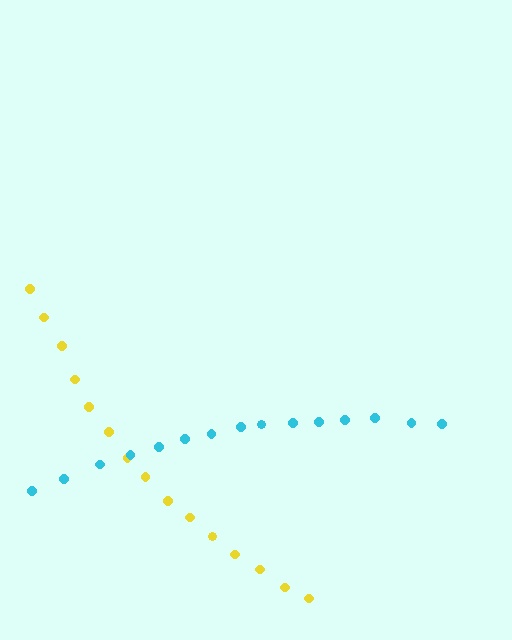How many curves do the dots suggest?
There are 2 distinct paths.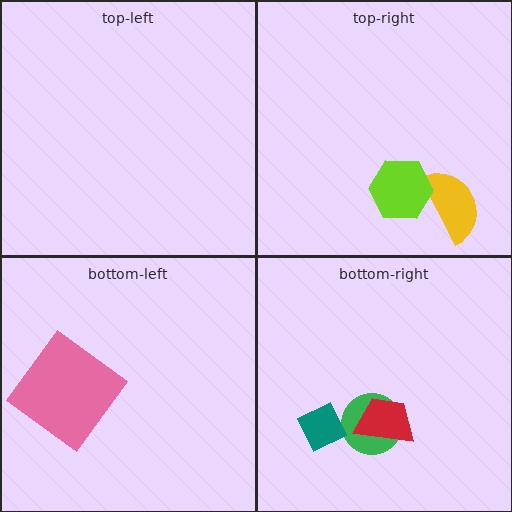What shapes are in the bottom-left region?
The pink diamond.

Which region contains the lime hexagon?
The top-right region.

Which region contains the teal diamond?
The bottom-right region.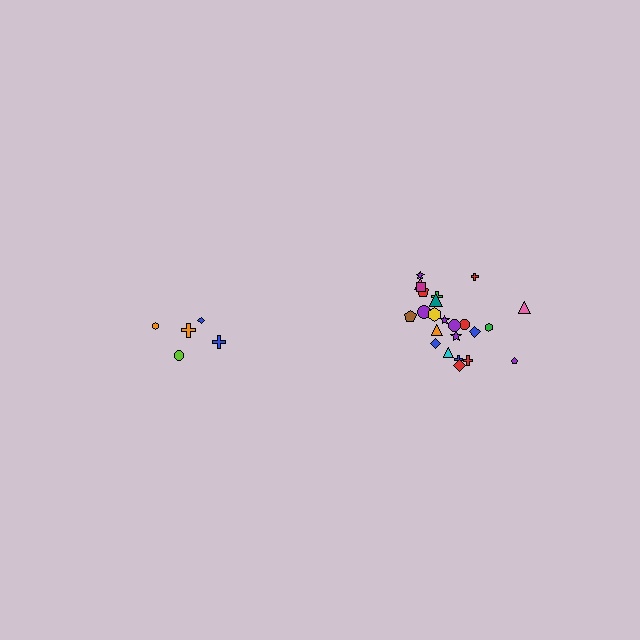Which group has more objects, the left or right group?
The right group.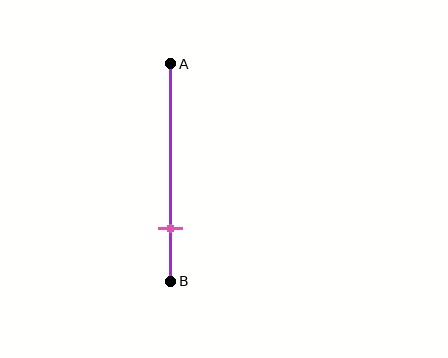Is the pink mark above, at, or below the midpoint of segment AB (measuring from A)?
The pink mark is below the midpoint of segment AB.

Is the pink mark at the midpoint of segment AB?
No, the mark is at about 75% from A, not at the 50% midpoint.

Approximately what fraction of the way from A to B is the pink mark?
The pink mark is approximately 75% of the way from A to B.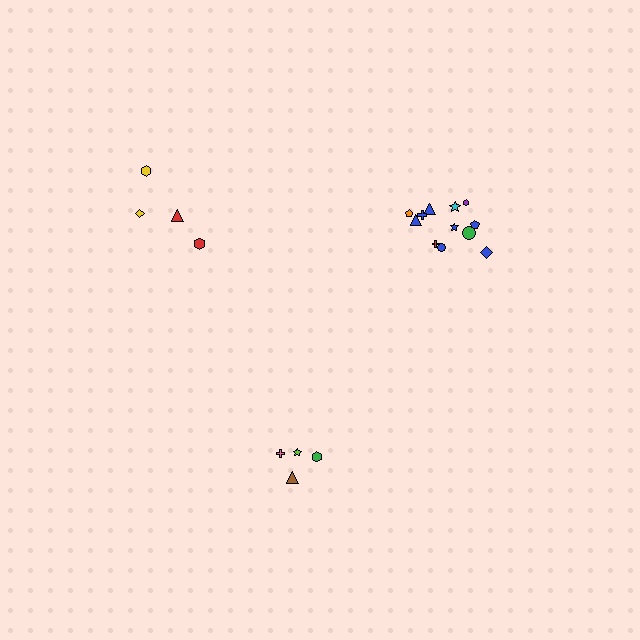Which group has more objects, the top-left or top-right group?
The top-right group.